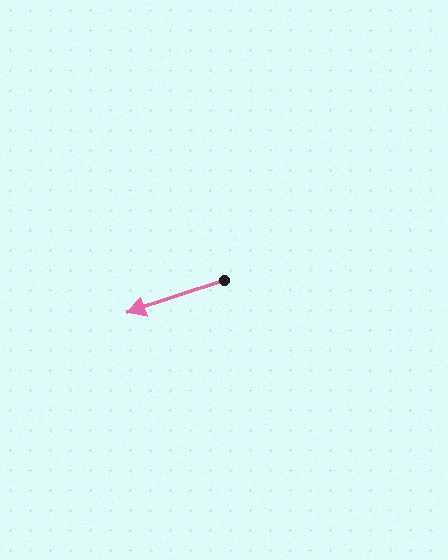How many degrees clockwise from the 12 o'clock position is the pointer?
Approximately 251 degrees.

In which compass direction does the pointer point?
West.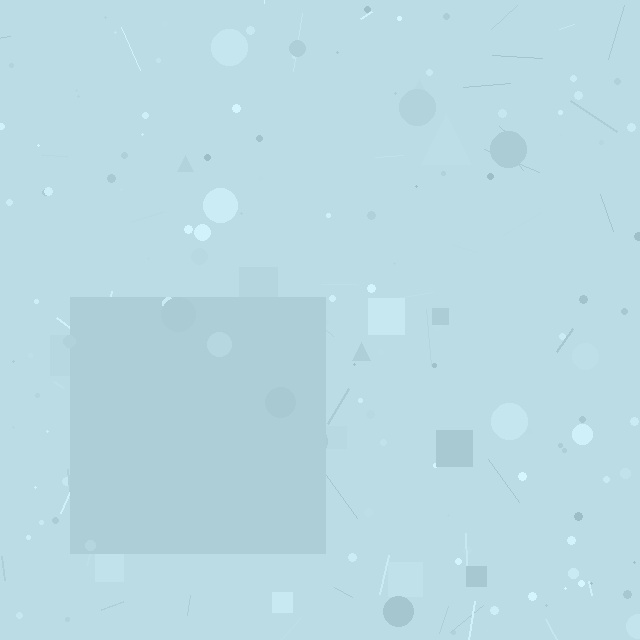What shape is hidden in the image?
A square is hidden in the image.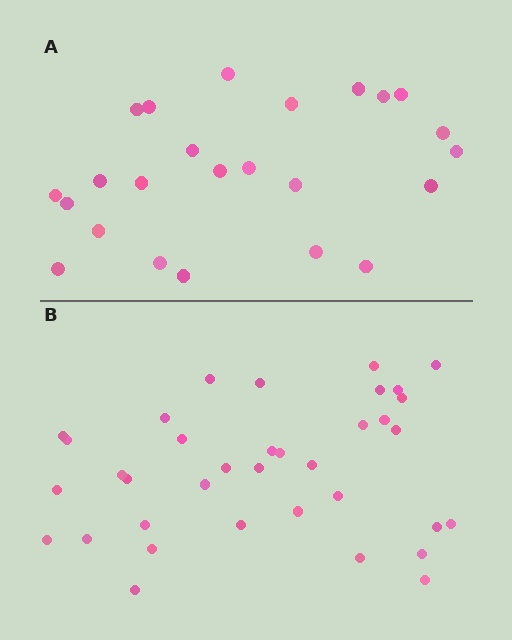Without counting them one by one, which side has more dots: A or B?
Region B (the bottom region) has more dots.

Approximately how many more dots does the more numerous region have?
Region B has roughly 12 or so more dots than region A.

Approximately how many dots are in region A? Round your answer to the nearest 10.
About 20 dots. (The exact count is 24, which rounds to 20.)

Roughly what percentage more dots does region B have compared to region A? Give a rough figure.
About 50% more.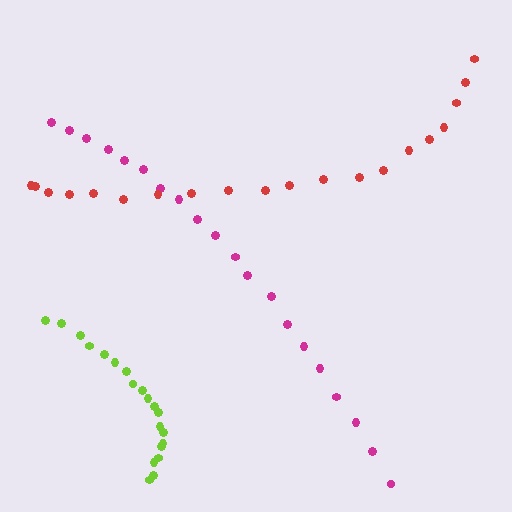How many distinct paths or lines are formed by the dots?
There are 3 distinct paths.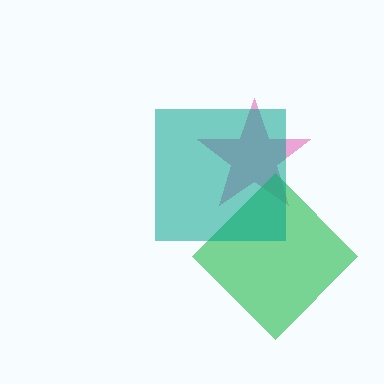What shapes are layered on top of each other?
The layered shapes are: a pink star, a green diamond, a teal square.